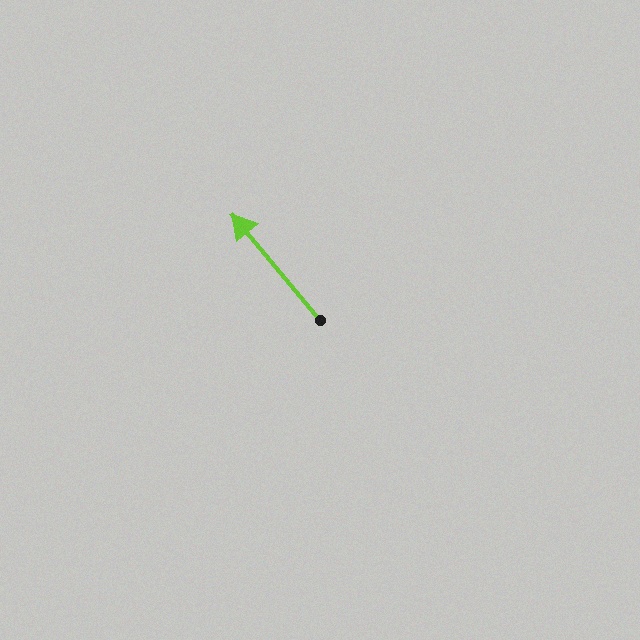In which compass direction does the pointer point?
Northwest.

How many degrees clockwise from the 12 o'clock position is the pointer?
Approximately 320 degrees.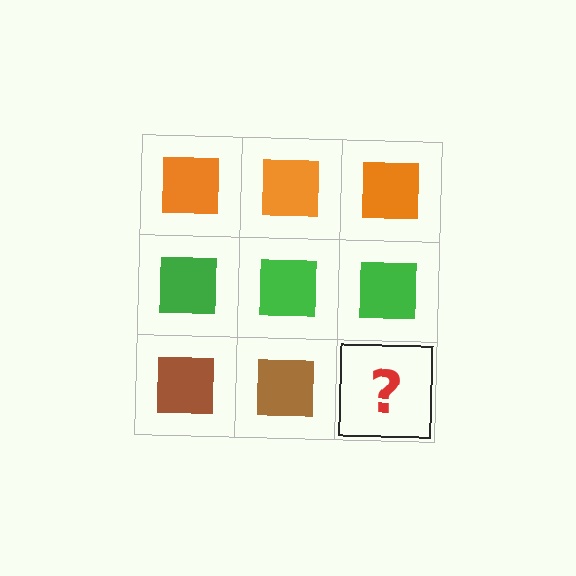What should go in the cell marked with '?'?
The missing cell should contain a brown square.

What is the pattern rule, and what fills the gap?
The rule is that each row has a consistent color. The gap should be filled with a brown square.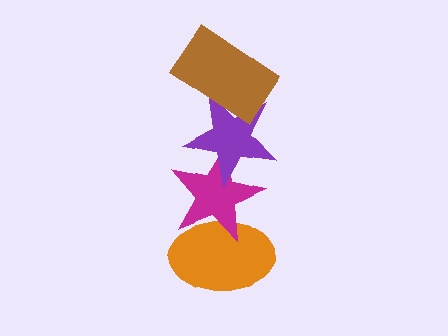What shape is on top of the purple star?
The brown rectangle is on top of the purple star.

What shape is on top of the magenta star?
The purple star is on top of the magenta star.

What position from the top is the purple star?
The purple star is 2nd from the top.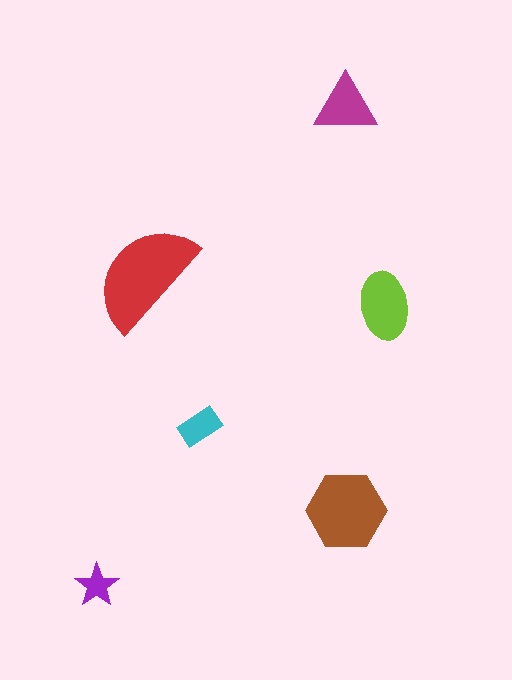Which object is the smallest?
The purple star.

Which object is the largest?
The red semicircle.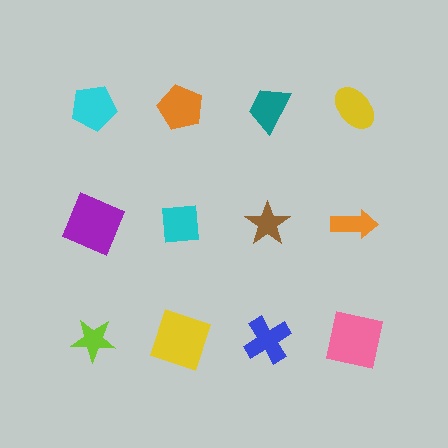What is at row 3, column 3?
A blue cross.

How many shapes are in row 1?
4 shapes.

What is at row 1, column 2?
An orange pentagon.